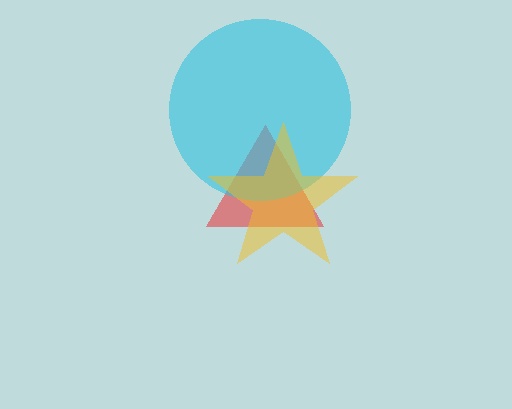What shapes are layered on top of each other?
The layered shapes are: a red triangle, a cyan circle, a yellow star.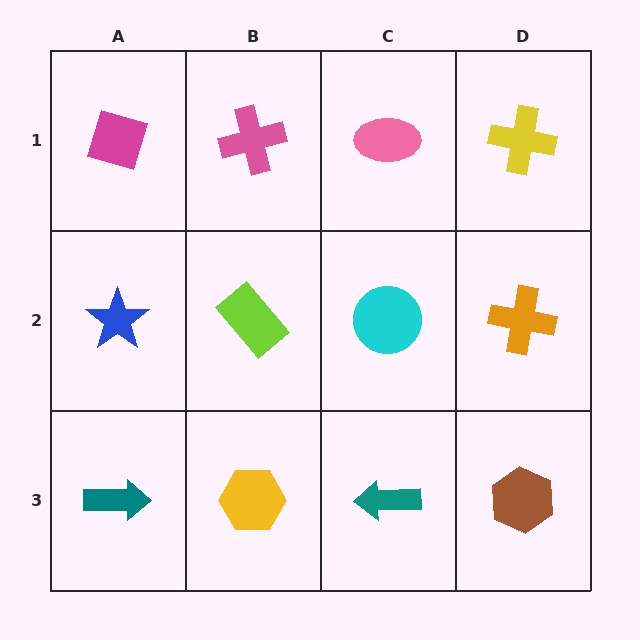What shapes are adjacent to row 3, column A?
A blue star (row 2, column A), a yellow hexagon (row 3, column B).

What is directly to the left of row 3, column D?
A teal arrow.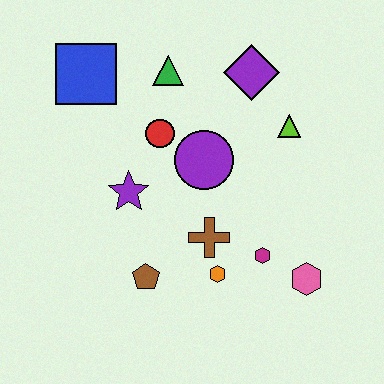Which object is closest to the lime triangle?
The purple diamond is closest to the lime triangle.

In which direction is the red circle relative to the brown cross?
The red circle is above the brown cross.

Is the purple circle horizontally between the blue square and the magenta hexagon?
Yes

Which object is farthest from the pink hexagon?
The blue square is farthest from the pink hexagon.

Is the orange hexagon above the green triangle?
No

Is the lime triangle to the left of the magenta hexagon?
No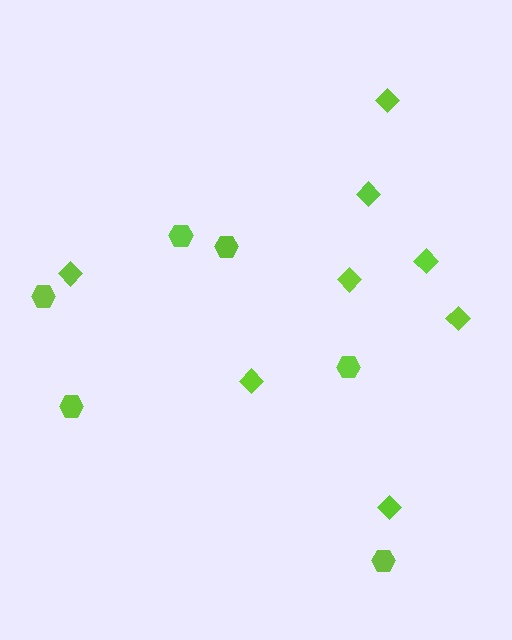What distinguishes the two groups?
There are 2 groups: one group of hexagons (6) and one group of diamonds (8).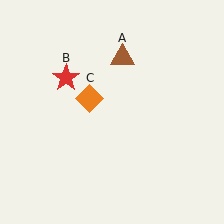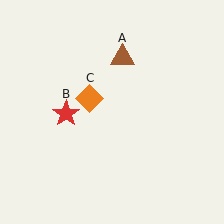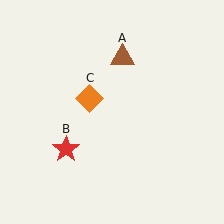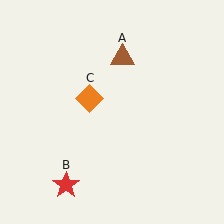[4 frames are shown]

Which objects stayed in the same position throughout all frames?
Brown triangle (object A) and orange diamond (object C) remained stationary.